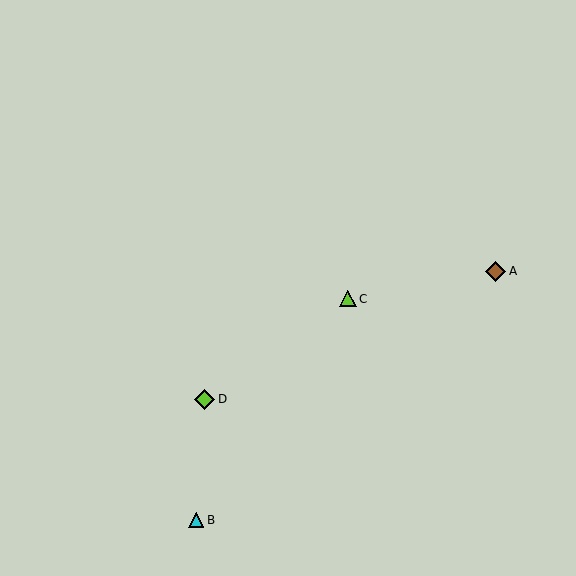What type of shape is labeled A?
Shape A is a brown diamond.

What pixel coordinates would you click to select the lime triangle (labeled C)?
Click at (348, 299) to select the lime triangle C.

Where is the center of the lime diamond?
The center of the lime diamond is at (205, 399).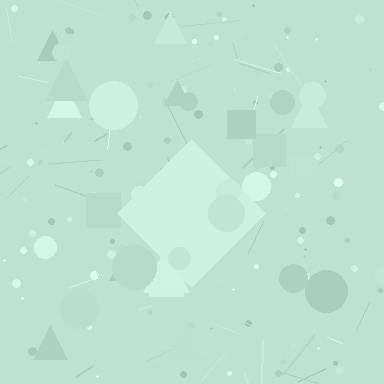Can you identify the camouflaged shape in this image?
The camouflaged shape is a diamond.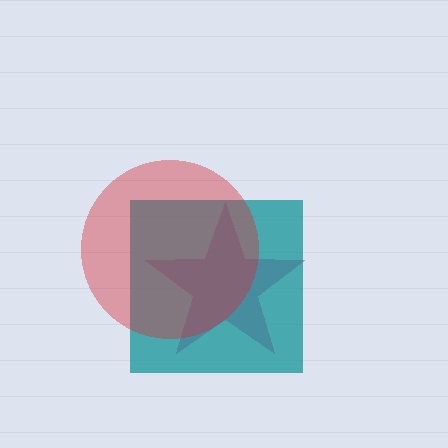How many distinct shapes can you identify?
There are 3 distinct shapes: a magenta star, a teal square, a red circle.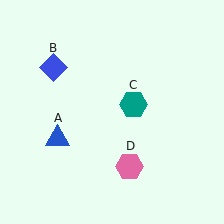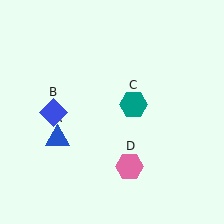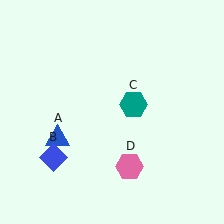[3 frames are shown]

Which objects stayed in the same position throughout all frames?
Blue triangle (object A) and teal hexagon (object C) and pink hexagon (object D) remained stationary.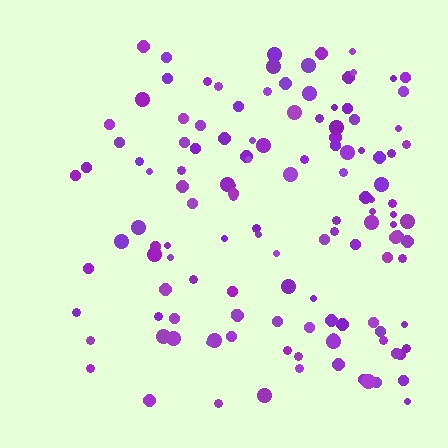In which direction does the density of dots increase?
From left to right, with the right side densest.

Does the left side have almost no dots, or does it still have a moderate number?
Still a moderate number, just noticeably fewer than the right.